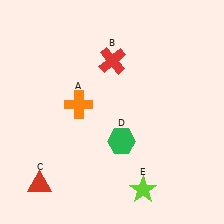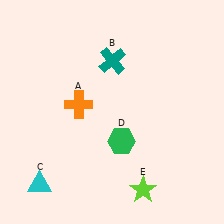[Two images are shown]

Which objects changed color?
B changed from red to teal. C changed from red to cyan.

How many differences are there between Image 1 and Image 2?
There are 2 differences between the two images.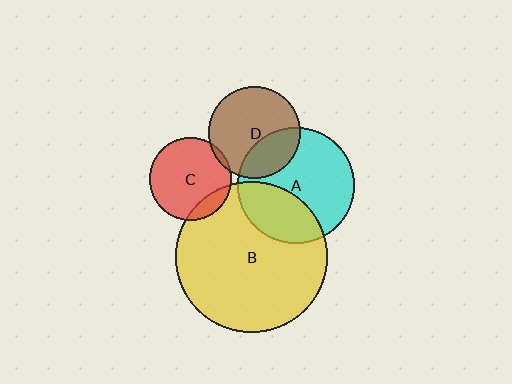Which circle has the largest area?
Circle B (yellow).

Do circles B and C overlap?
Yes.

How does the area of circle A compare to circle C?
Approximately 2.0 times.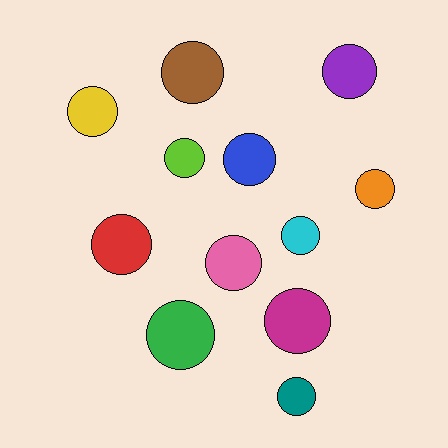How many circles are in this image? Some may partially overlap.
There are 12 circles.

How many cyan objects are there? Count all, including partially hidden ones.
There is 1 cyan object.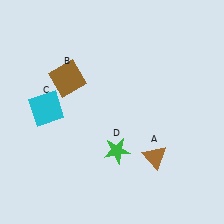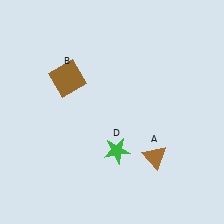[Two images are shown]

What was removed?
The cyan square (C) was removed in Image 2.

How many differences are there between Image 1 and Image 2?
There is 1 difference between the two images.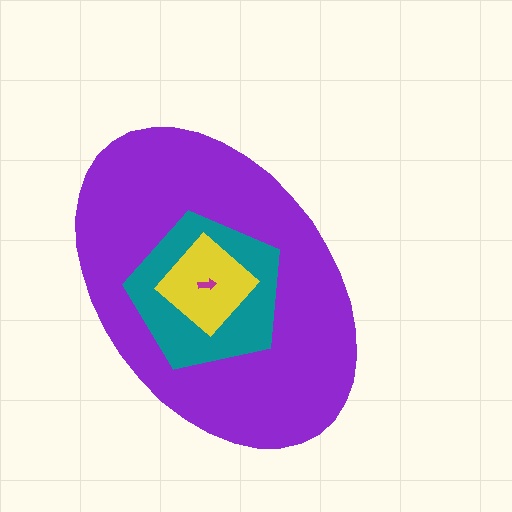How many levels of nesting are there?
4.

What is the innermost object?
The magenta arrow.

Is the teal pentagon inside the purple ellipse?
Yes.